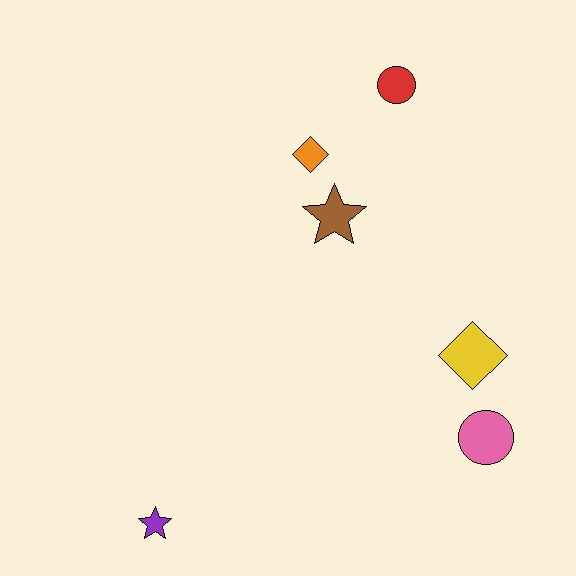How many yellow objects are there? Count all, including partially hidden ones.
There is 1 yellow object.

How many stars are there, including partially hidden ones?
There are 2 stars.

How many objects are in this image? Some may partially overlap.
There are 6 objects.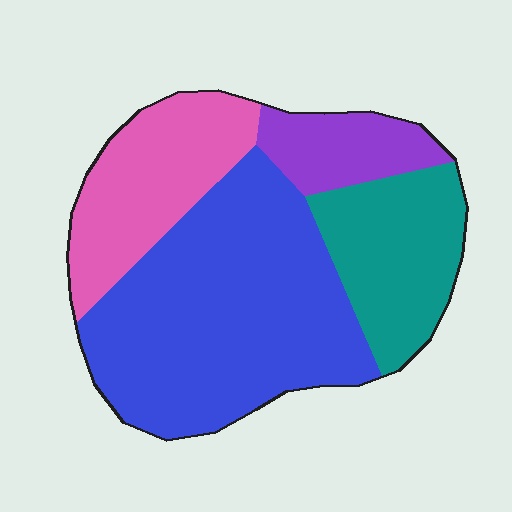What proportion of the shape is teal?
Teal covers roughly 20% of the shape.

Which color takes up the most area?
Blue, at roughly 50%.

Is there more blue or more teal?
Blue.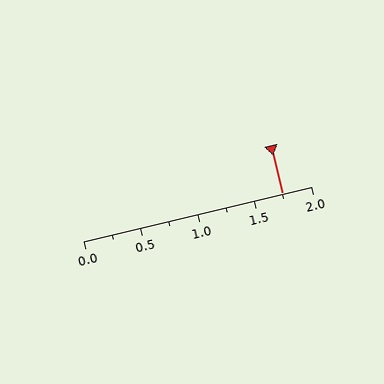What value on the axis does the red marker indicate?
The marker indicates approximately 1.75.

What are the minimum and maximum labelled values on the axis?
The axis runs from 0.0 to 2.0.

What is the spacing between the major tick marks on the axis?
The major ticks are spaced 0.5 apart.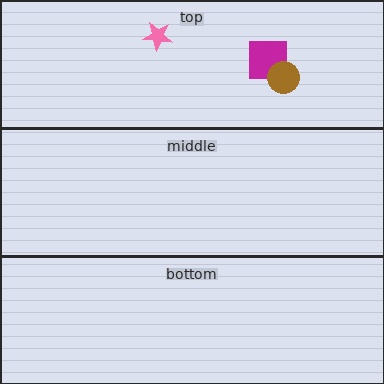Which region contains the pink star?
The top region.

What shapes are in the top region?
The magenta square, the brown circle, the pink star.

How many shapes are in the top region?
3.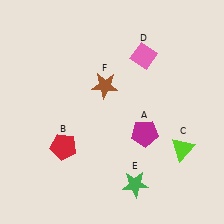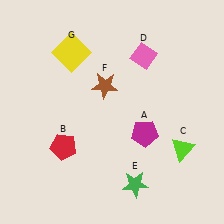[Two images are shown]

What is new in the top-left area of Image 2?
A yellow square (G) was added in the top-left area of Image 2.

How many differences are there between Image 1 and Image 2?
There is 1 difference between the two images.